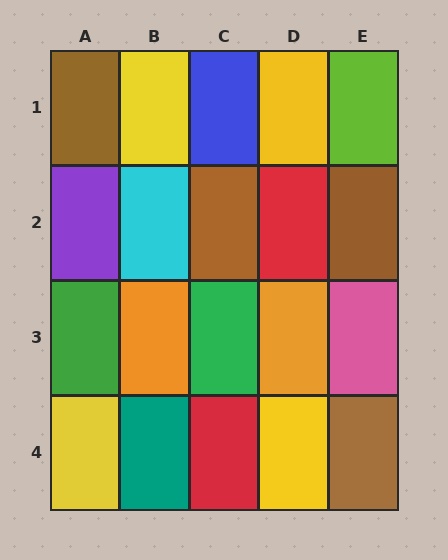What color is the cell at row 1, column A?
Brown.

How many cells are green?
2 cells are green.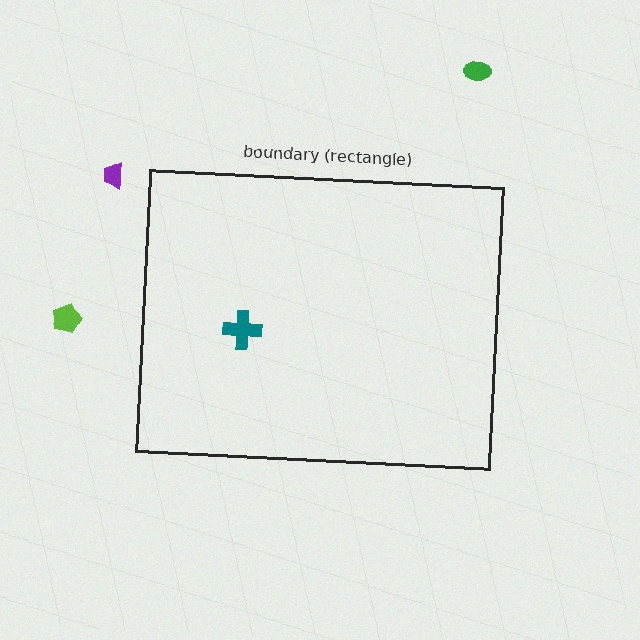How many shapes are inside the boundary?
1 inside, 3 outside.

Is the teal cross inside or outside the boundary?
Inside.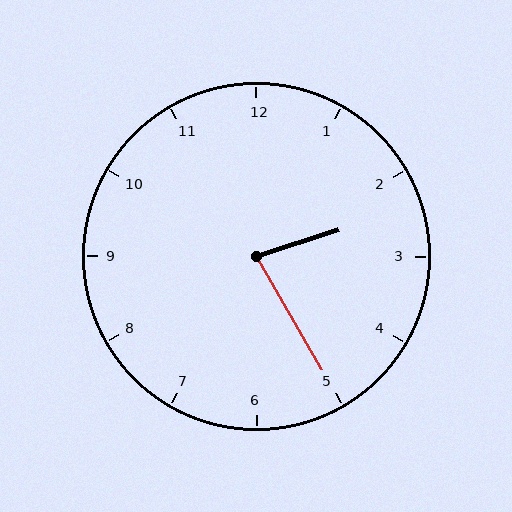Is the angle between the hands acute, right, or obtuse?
It is acute.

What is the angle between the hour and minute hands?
Approximately 78 degrees.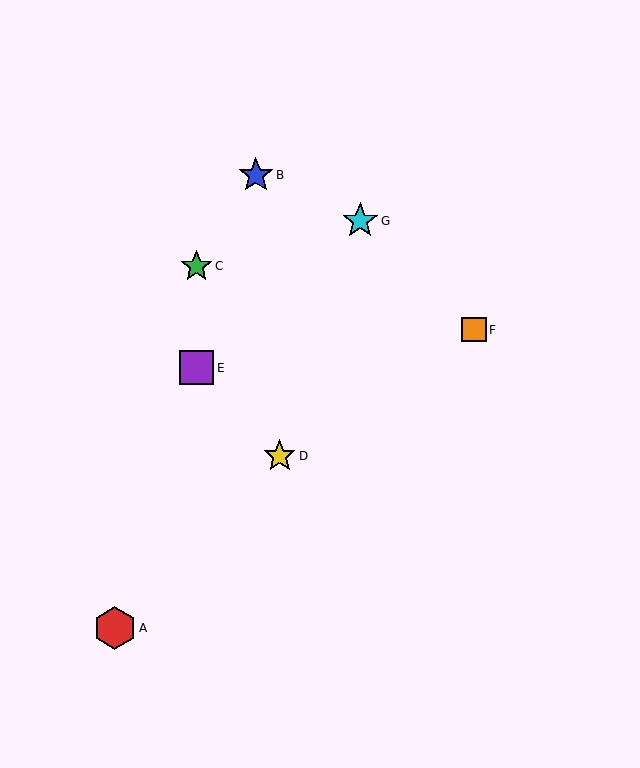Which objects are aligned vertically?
Objects C, E are aligned vertically.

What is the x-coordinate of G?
Object G is at x≈360.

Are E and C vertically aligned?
Yes, both are at x≈196.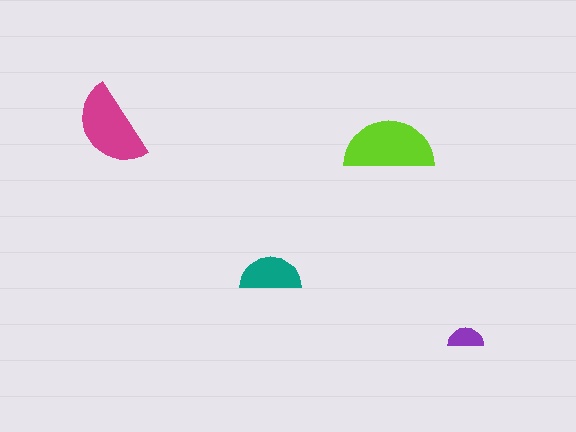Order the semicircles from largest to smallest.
the lime one, the magenta one, the teal one, the purple one.